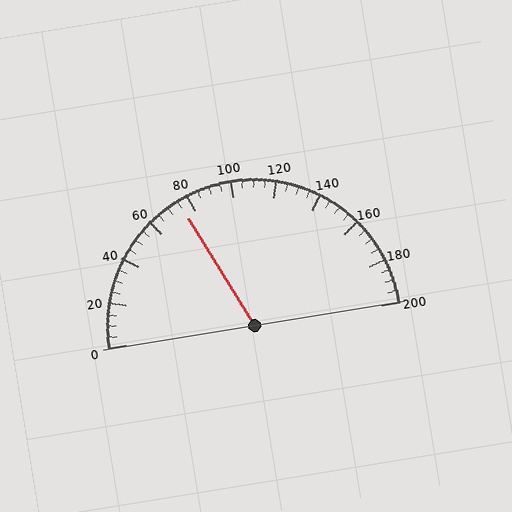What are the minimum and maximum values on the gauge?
The gauge ranges from 0 to 200.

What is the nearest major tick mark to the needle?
The nearest major tick mark is 80.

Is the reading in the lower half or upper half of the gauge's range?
The reading is in the lower half of the range (0 to 200).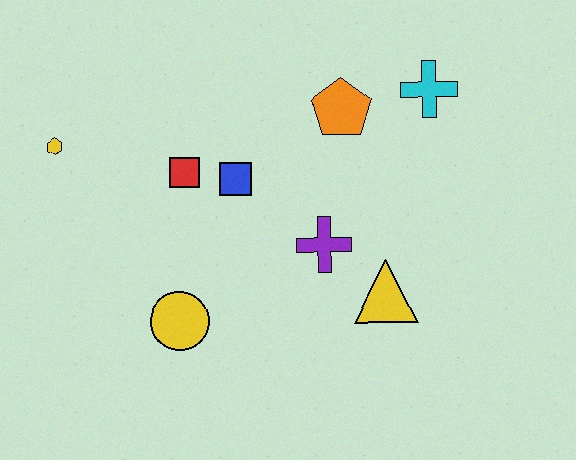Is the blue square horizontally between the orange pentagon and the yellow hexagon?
Yes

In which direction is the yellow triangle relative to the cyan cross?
The yellow triangle is below the cyan cross.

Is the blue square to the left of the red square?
No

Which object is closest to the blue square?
The red square is closest to the blue square.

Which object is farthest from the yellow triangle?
The yellow hexagon is farthest from the yellow triangle.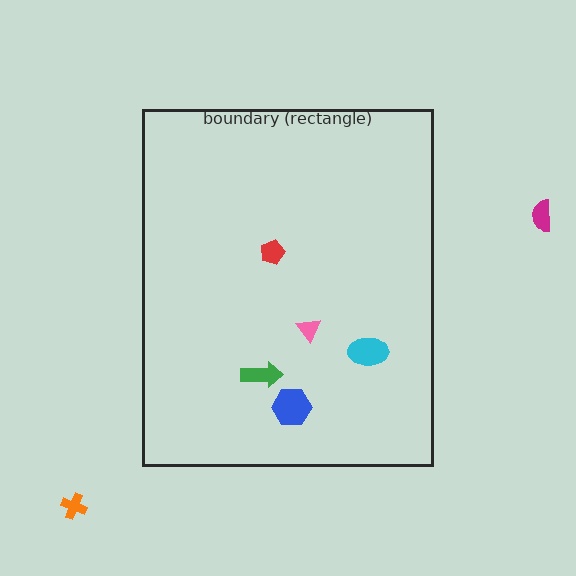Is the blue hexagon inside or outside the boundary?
Inside.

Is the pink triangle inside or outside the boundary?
Inside.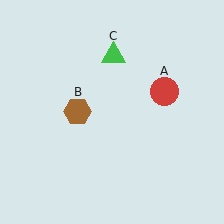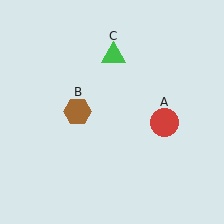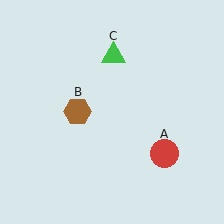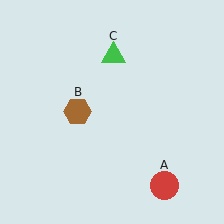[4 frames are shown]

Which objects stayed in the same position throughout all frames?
Brown hexagon (object B) and green triangle (object C) remained stationary.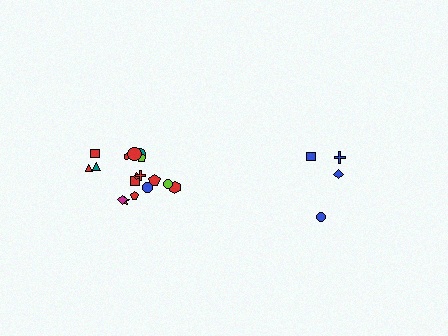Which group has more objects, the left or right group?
The left group.